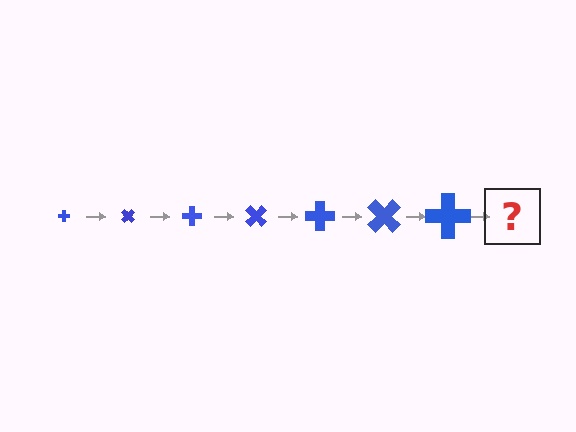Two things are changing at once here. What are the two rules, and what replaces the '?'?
The two rules are that the cross grows larger each step and it rotates 45 degrees each step. The '?' should be a cross, larger than the previous one and rotated 315 degrees from the start.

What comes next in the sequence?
The next element should be a cross, larger than the previous one and rotated 315 degrees from the start.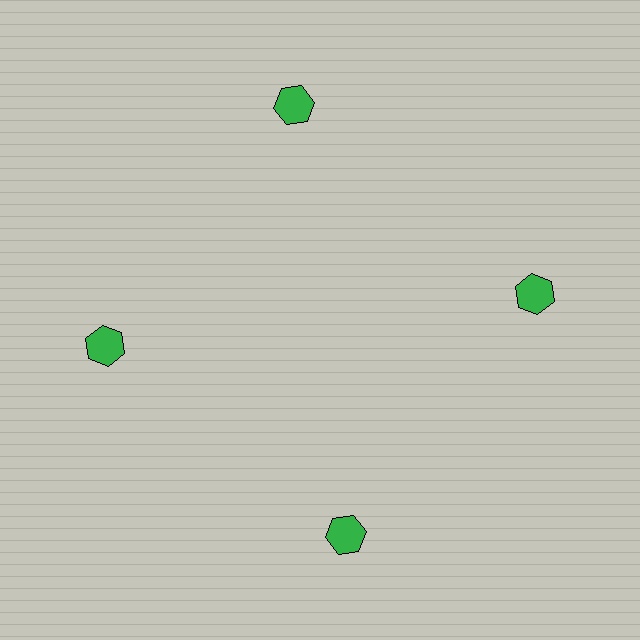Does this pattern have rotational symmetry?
Yes, this pattern has 4-fold rotational symmetry. It looks the same after rotating 90 degrees around the center.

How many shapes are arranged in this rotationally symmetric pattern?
There are 4 shapes, arranged in 4 groups of 1.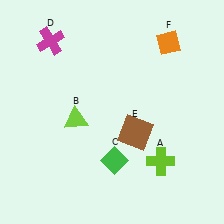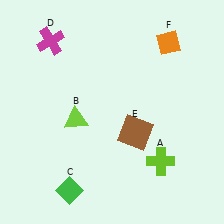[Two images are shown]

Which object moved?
The green diamond (C) moved left.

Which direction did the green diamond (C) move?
The green diamond (C) moved left.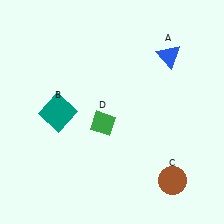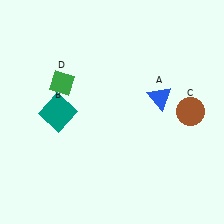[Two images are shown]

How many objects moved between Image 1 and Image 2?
3 objects moved between the two images.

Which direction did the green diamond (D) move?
The green diamond (D) moved left.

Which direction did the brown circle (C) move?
The brown circle (C) moved up.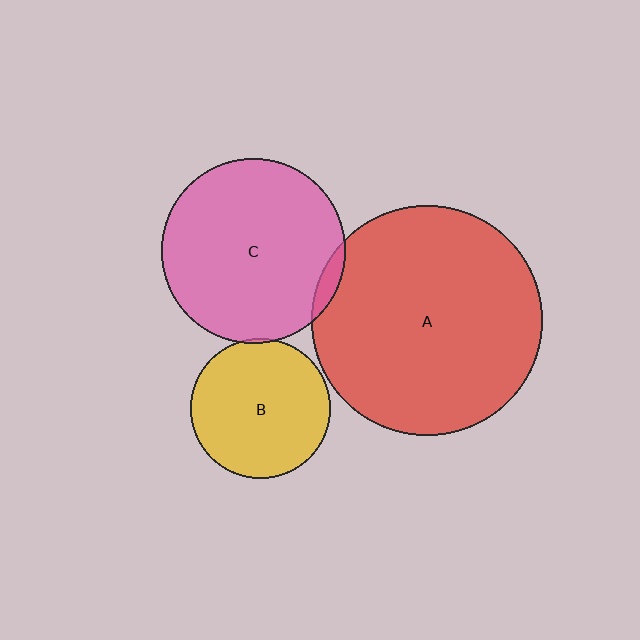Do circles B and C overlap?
Yes.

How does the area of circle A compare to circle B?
Approximately 2.7 times.